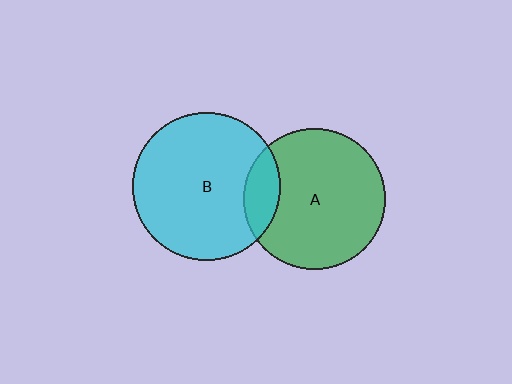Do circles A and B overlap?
Yes.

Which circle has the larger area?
Circle B (cyan).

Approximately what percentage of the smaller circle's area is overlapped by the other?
Approximately 15%.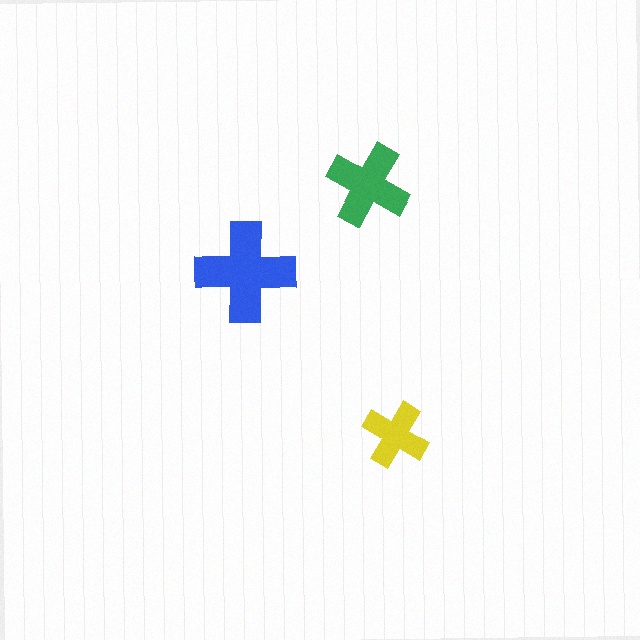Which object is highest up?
The green cross is topmost.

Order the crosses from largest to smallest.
the blue one, the green one, the yellow one.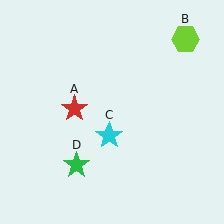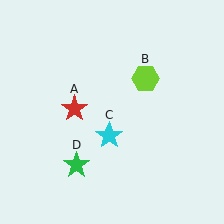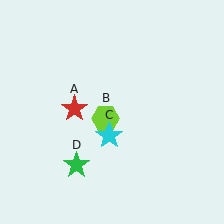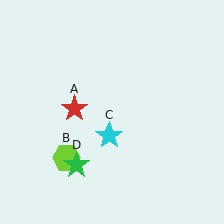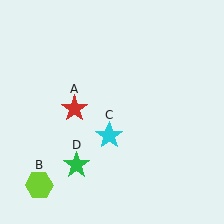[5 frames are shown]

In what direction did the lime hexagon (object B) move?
The lime hexagon (object B) moved down and to the left.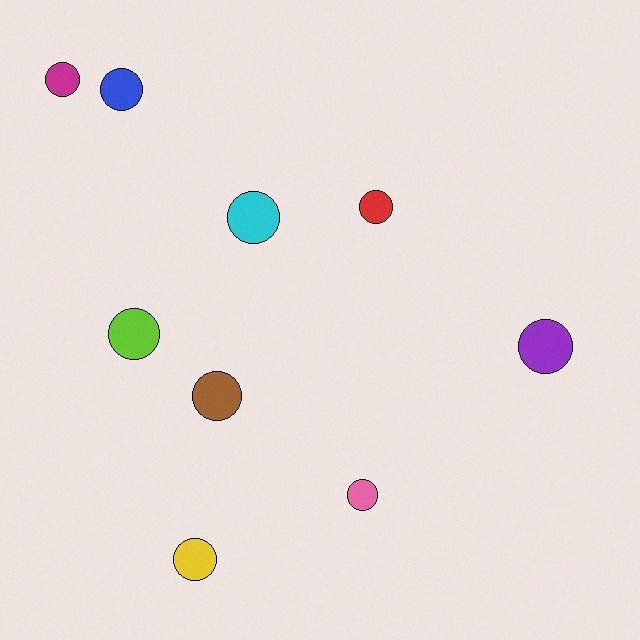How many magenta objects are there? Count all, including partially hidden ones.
There is 1 magenta object.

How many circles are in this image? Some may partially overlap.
There are 9 circles.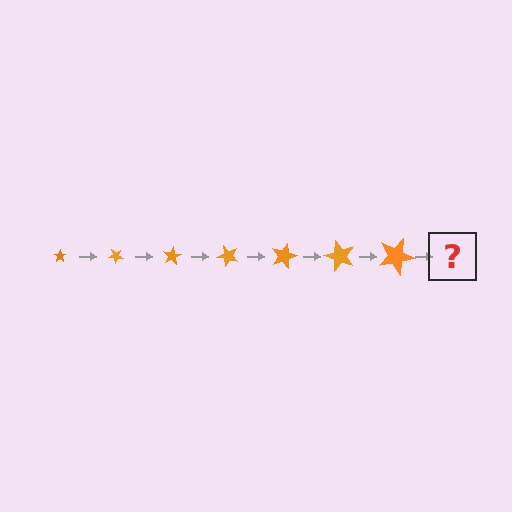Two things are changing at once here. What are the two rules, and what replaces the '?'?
The two rules are that the star grows larger each step and it rotates 40 degrees each step. The '?' should be a star, larger than the previous one and rotated 280 degrees from the start.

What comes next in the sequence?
The next element should be a star, larger than the previous one and rotated 280 degrees from the start.